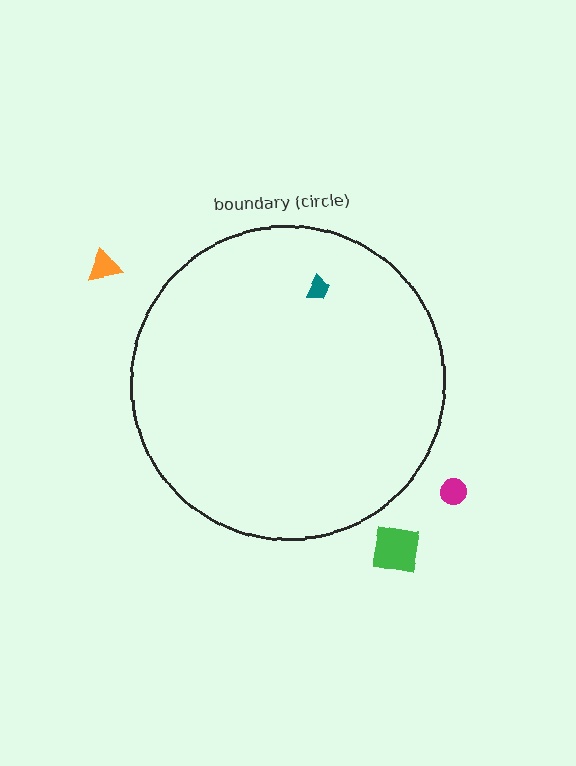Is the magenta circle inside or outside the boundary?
Outside.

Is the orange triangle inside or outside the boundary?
Outside.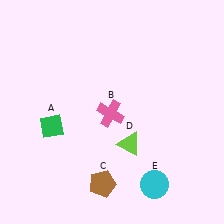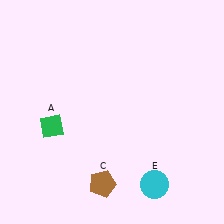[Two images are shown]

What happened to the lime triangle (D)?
The lime triangle (D) was removed in Image 2. It was in the bottom-right area of Image 1.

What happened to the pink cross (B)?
The pink cross (B) was removed in Image 2. It was in the bottom-left area of Image 1.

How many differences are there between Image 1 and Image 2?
There are 2 differences between the two images.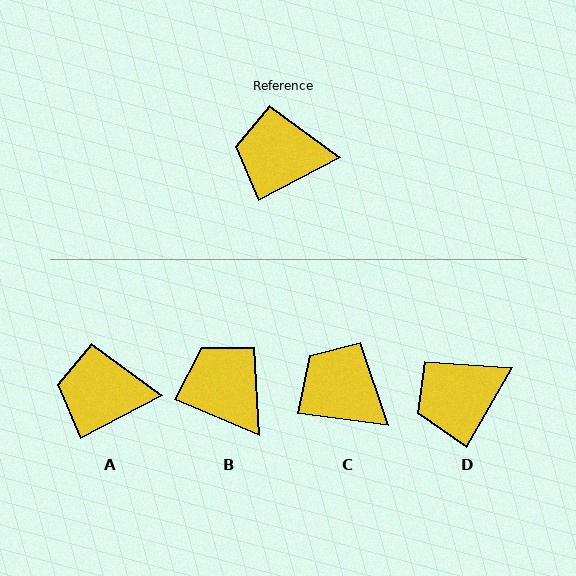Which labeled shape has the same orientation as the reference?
A.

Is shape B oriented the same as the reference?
No, it is off by about 50 degrees.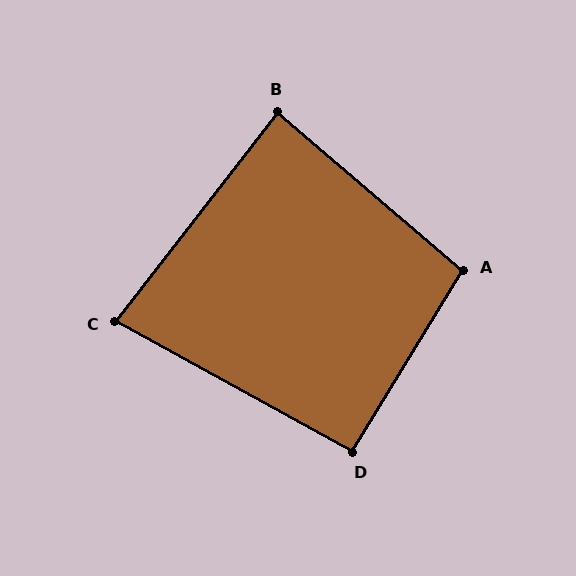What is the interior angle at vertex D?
Approximately 93 degrees (approximately right).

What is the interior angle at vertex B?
Approximately 87 degrees (approximately right).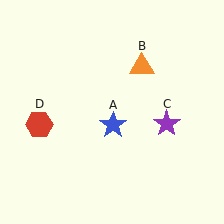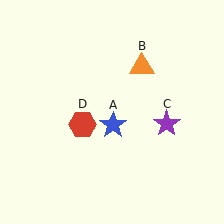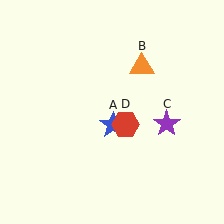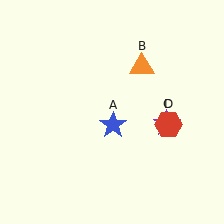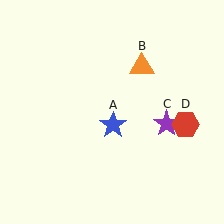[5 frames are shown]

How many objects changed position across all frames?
1 object changed position: red hexagon (object D).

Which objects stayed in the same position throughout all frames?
Blue star (object A) and orange triangle (object B) and purple star (object C) remained stationary.